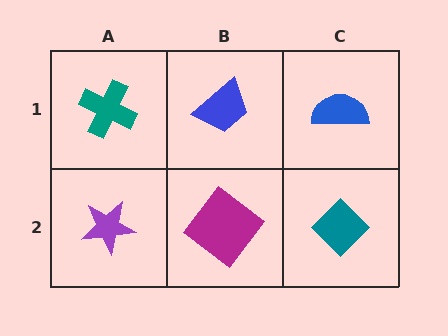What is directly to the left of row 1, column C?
A blue trapezoid.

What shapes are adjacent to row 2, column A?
A teal cross (row 1, column A), a magenta diamond (row 2, column B).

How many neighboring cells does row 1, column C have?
2.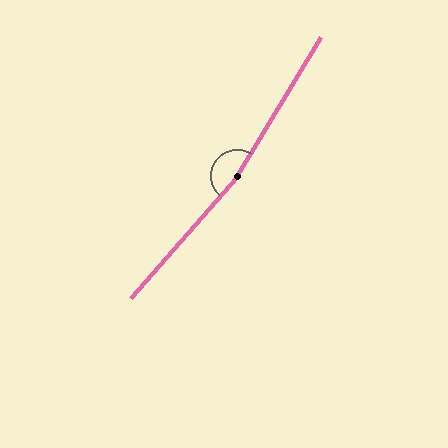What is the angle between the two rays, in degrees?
Approximately 170 degrees.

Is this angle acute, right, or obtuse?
It is obtuse.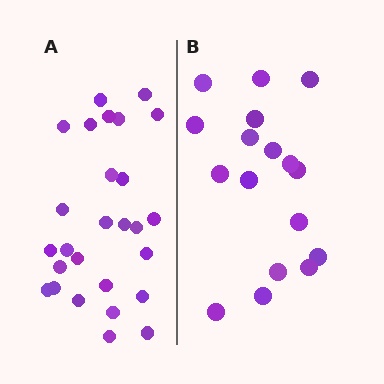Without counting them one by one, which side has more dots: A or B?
Region A (the left region) has more dots.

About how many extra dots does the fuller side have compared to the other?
Region A has roughly 10 or so more dots than region B.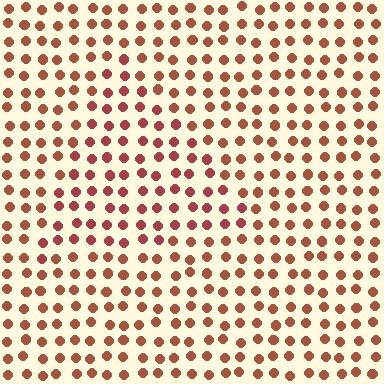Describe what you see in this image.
The image is filled with small brown elements in a uniform arrangement. A triangle-shaped region is visible where the elements are tinted to a slightly different hue, forming a subtle color boundary.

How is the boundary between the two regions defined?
The boundary is defined purely by a slight shift in hue (about 18 degrees). Spacing, size, and orientation are identical on both sides.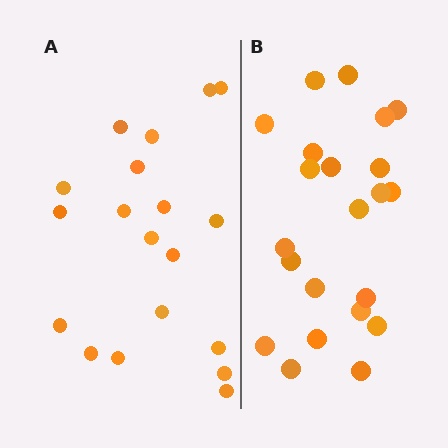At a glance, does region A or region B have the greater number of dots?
Region B (the right region) has more dots.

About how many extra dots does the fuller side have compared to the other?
Region B has just a few more — roughly 2 or 3 more dots than region A.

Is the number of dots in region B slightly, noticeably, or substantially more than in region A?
Region B has only slightly more — the two regions are fairly close. The ratio is roughly 1.2 to 1.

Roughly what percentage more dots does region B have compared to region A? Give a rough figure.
About 15% more.